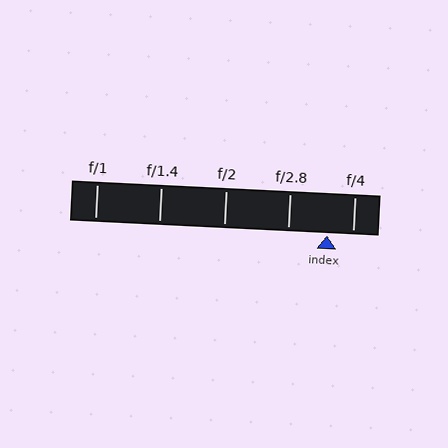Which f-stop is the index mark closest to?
The index mark is closest to f/4.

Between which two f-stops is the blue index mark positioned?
The index mark is between f/2.8 and f/4.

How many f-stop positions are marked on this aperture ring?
There are 5 f-stop positions marked.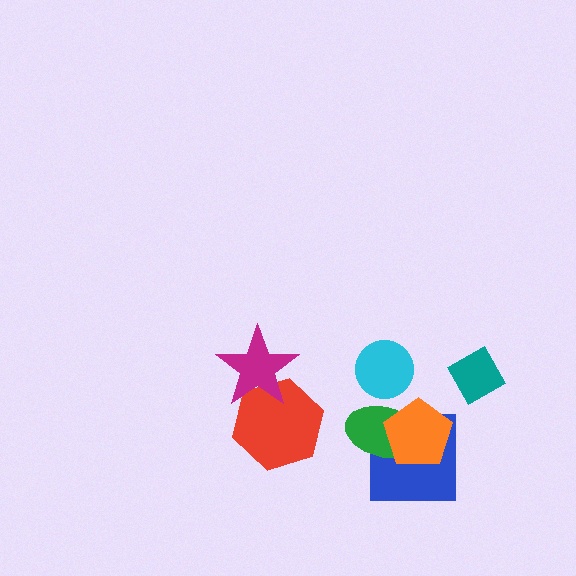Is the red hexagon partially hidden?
Yes, it is partially covered by another shape.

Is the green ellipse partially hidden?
Yes, it is partially covered by another shape.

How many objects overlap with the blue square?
2 objects overlap with the blue square.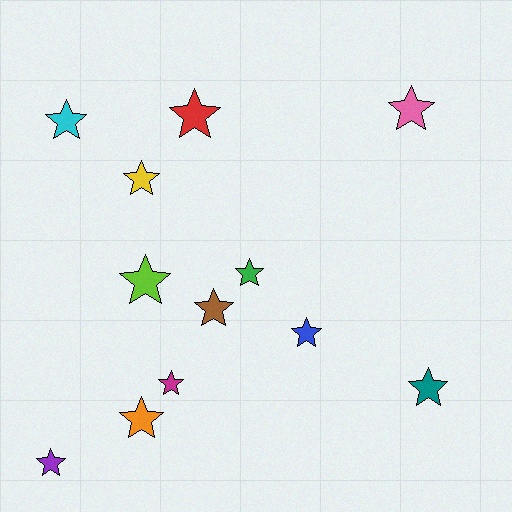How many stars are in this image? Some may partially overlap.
There are 12 stars.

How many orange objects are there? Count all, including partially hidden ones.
There is 1 orange object.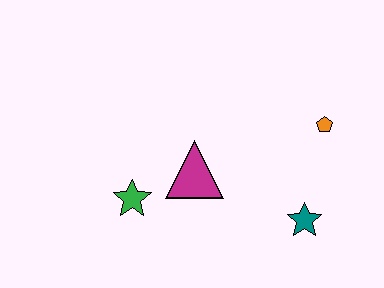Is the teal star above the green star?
No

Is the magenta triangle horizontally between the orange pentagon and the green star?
Yes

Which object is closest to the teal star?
The orange pentagon is closest to the teal star.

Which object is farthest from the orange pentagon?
The green star is farthest from the orange pentagon.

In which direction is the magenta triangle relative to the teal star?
The magenta triangle is to the left of the teal star.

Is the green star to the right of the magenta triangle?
No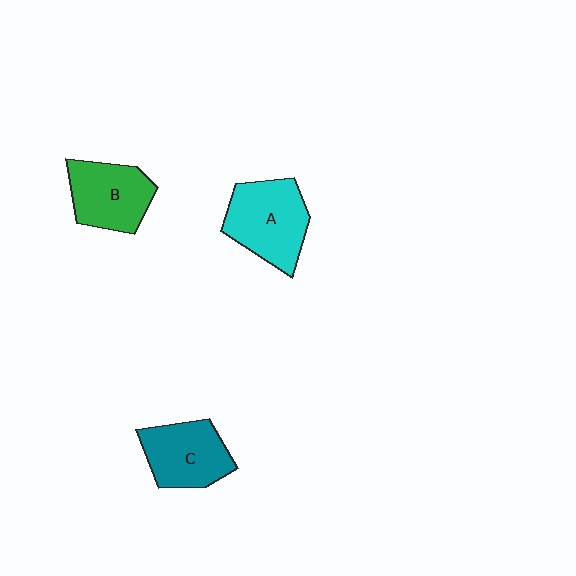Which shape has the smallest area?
Shape C (teal).